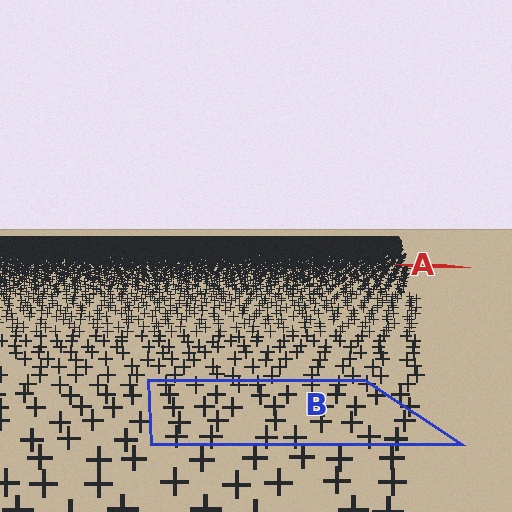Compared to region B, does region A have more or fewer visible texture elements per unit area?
Region A has more texture elements per unit area — they are packed more densely because it is farther away.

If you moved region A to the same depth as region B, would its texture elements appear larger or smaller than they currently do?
They would appear larger. At a closer depth, the same texture elements are projected at a bigger on-screen size.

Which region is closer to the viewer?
Region B is closer. The texture elements there are larger and more spread out.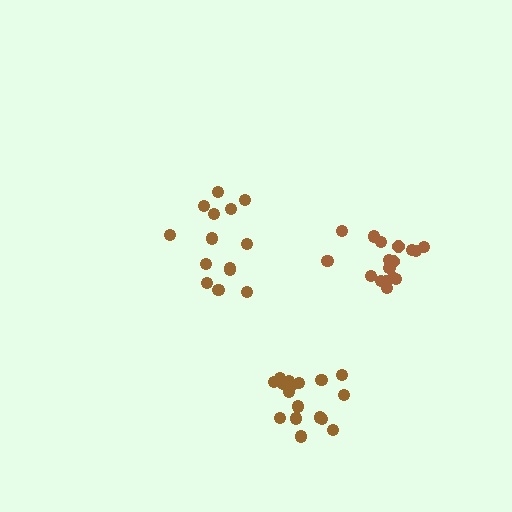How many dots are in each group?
Group 1: 14 dots, Group 2: 17 dots, Group 3: 17 dots (48 total).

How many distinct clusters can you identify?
There are 3 distinct clusters.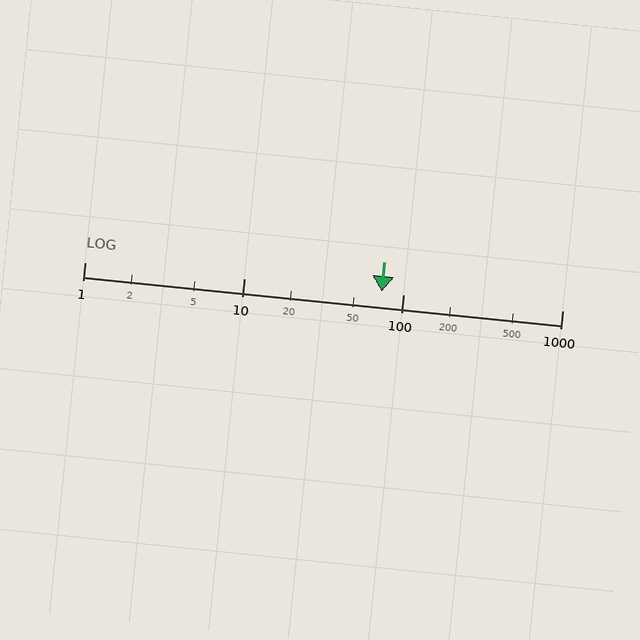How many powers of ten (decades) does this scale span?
The scale spans 3 decades, from 1 to 1000.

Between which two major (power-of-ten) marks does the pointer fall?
The pointer is between 10 and 100.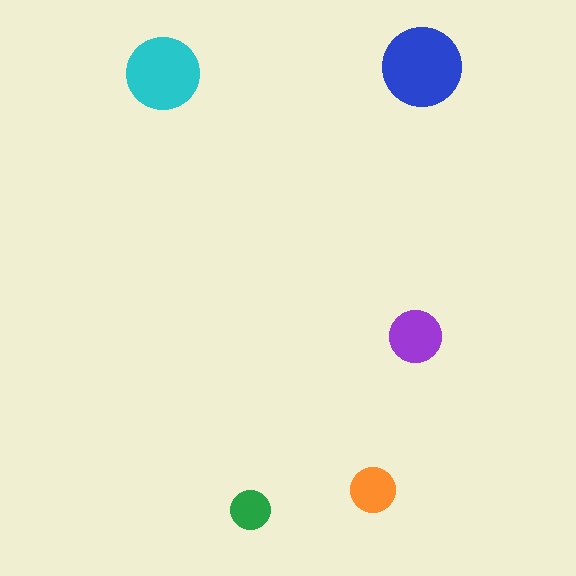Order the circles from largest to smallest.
the blue one, the cyan one, the purple one, the orange one, the green one.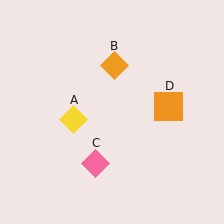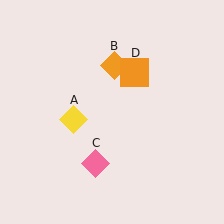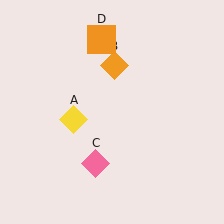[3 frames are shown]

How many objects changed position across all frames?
1 object changed position: orange square (object D).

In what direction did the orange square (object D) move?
The orange square (object D) moved up and to the left.